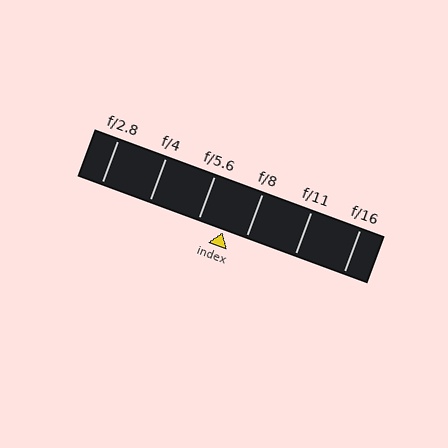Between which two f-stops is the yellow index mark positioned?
The index mark is between f/5.6 and f/8.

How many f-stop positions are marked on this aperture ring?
There are 6 f-stop positions marked.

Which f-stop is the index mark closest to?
The index mark is closest to f/8.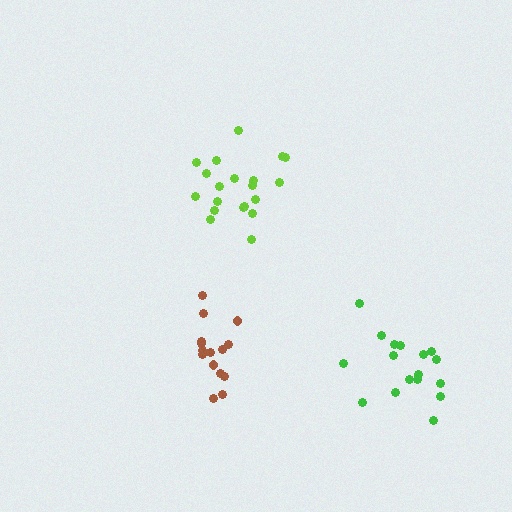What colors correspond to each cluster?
The clusters are colored: lime, brown, green.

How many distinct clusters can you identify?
There are 3 distinct clusters.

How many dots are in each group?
Group 1: 20 dots, Group 2: 15 dots, Group 3: 17 dots (52 total).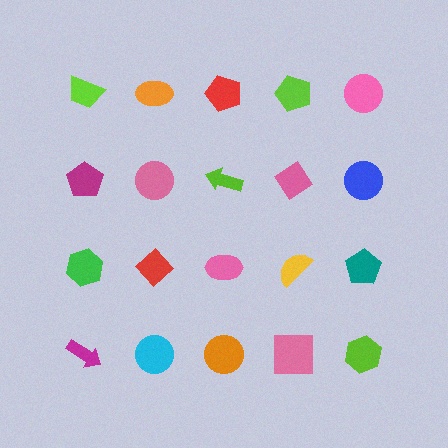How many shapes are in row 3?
5 shapes.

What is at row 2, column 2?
A pink circle.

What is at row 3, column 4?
A yellow semicircle.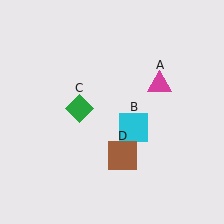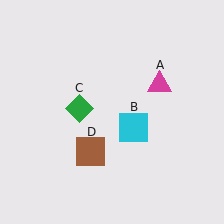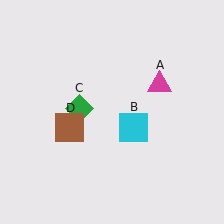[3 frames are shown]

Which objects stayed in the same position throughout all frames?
Magenta triangle (object A) and cyan square (object B) and green diamond (object C) remained stationary.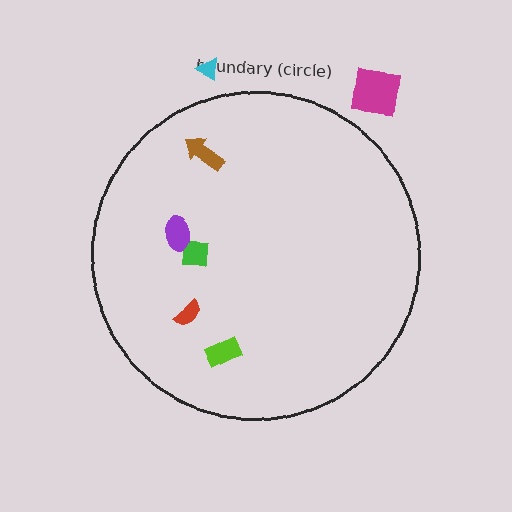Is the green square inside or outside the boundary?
Inside.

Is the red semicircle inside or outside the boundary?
Inside.